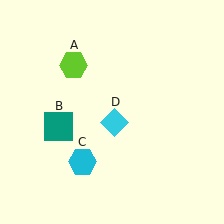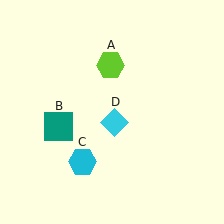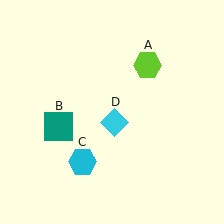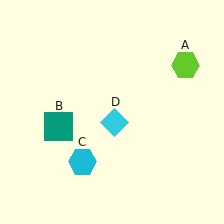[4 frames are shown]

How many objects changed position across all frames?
1 object changed position: lime hexagon (object A).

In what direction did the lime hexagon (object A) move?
The lime hexagon (object A) moved right.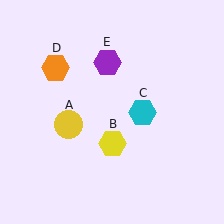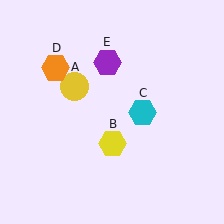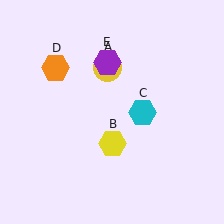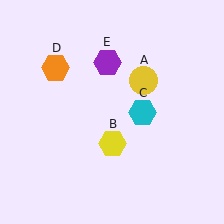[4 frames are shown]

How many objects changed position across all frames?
1 object changed position: yellow circle (object A).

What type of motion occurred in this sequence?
The yellow circle (object A) rotated clockwise around the center of the scene.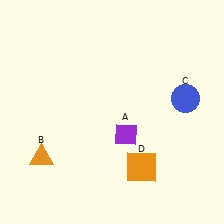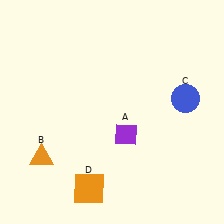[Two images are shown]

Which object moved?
The orange square (D) moved left.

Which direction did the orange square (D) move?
The orange square (D) moved left.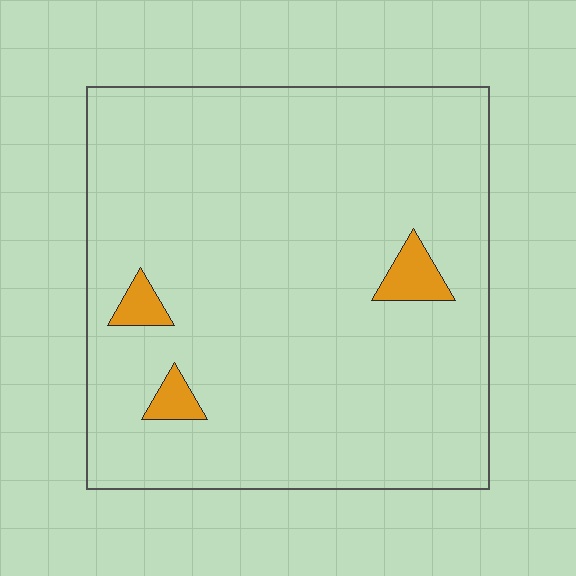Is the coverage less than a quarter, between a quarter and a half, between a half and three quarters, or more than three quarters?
Less than a quarter.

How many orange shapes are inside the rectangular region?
3.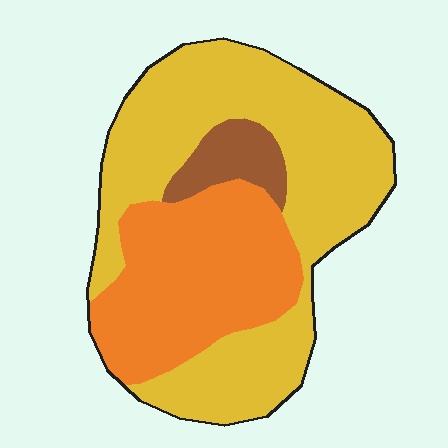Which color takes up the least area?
Brown, at roughly 10%.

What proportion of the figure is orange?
Orange takes up about one third (1/3) of the figure.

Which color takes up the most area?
Yellow, at roughly 60%.